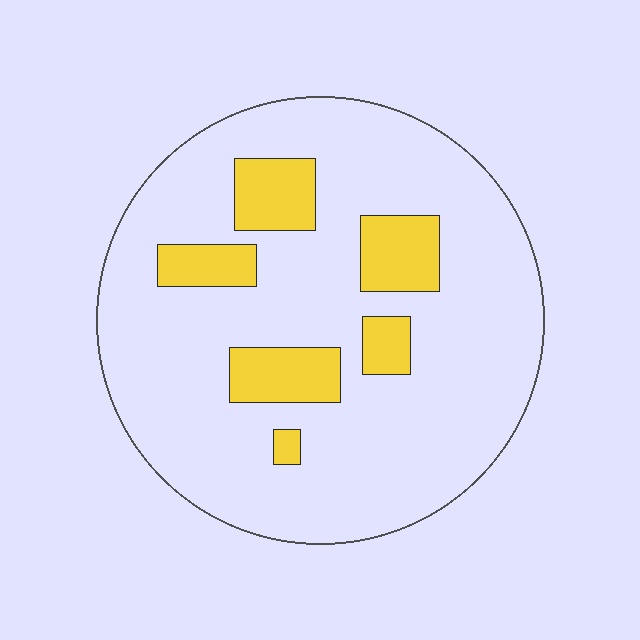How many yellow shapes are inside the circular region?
6.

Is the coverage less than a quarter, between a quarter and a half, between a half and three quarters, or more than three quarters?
Less than a quarter.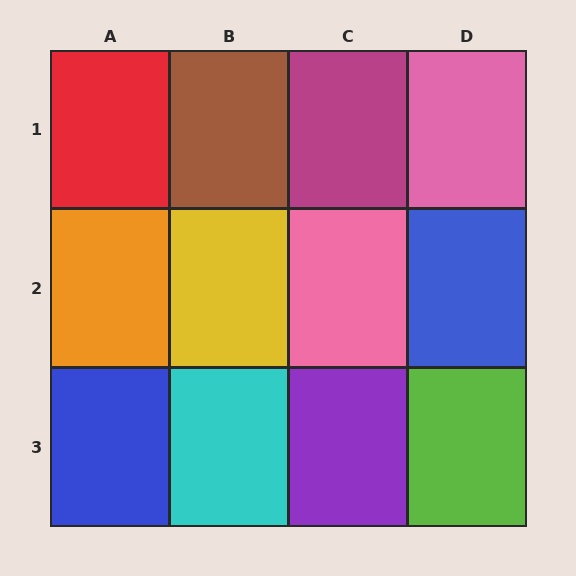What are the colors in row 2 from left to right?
Orange, yellow, pink, blue.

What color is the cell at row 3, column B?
Cyan.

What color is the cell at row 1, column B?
Brown.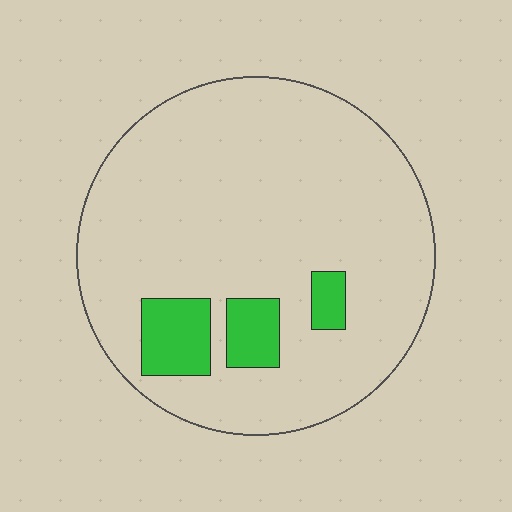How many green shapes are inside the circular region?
3.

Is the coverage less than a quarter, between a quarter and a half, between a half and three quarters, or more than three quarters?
Less than a quarter.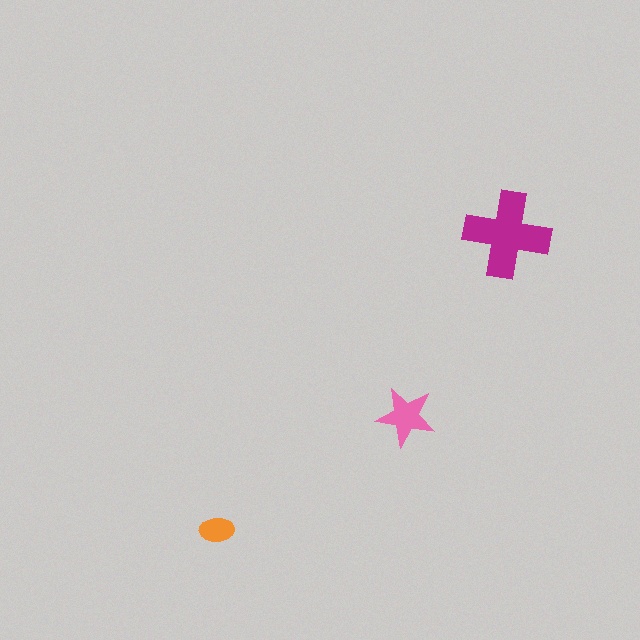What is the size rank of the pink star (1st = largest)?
2nd.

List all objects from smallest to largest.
The orange ellipse, the pink star, the magenta cross.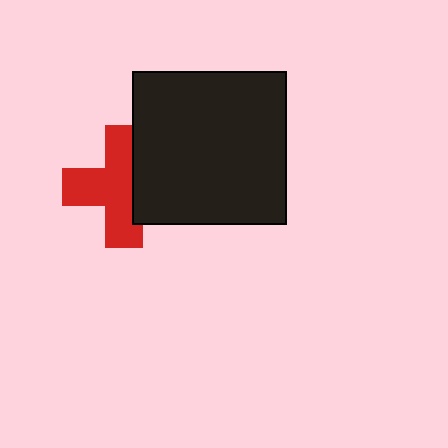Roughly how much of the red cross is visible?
About half of it is visible (roughly 65%).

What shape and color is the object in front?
The object in front is a black square.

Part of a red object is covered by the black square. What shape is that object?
It is a cross.